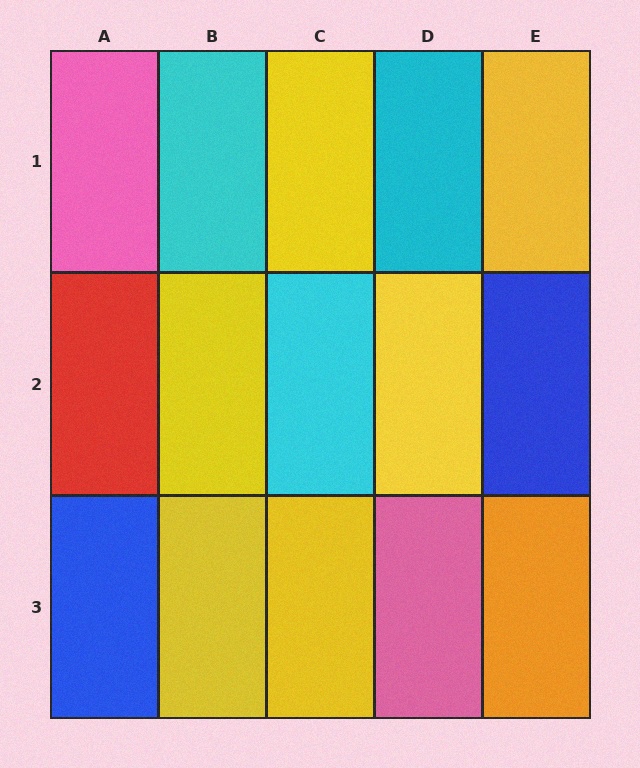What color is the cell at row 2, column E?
Blue.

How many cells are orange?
1 cell is orange.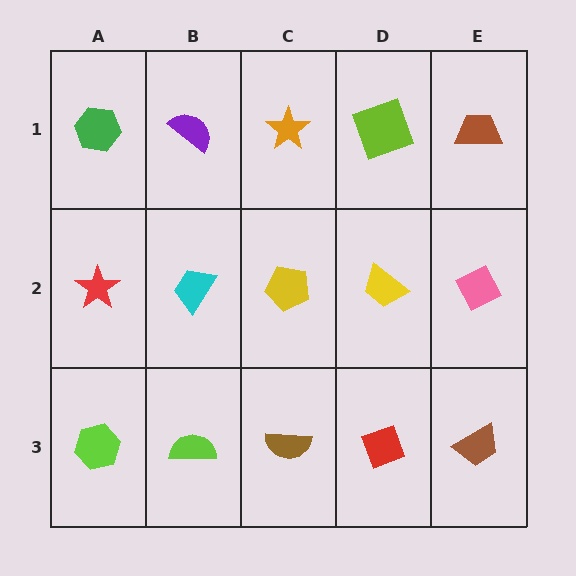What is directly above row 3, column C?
A yellow pentagon.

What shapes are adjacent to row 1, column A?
A red star (row 2, column A), a purple semicircle (row 1, column B).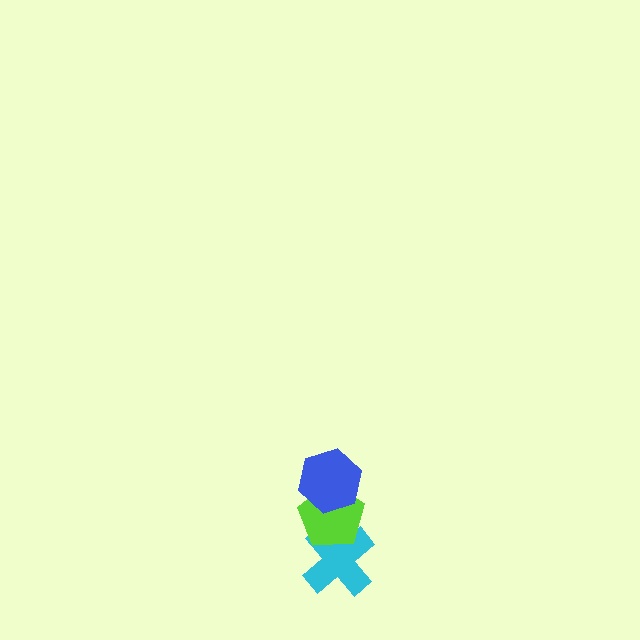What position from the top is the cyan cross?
The cyan cross is 3rd from the top.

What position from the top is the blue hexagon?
The blue hexagon is 1st from the top.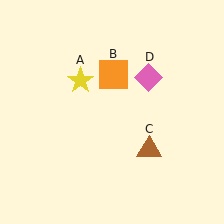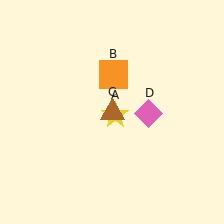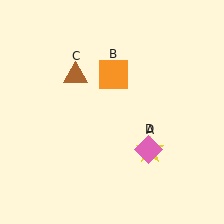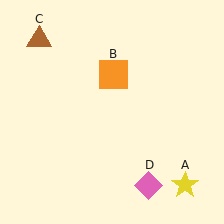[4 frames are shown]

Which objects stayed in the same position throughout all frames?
Orange square (object B) remained stationary.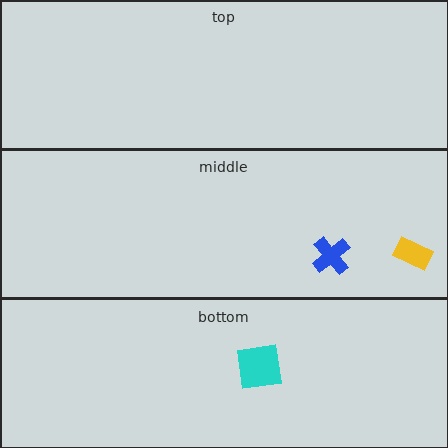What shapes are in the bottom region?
The cyan square.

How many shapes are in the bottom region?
1.